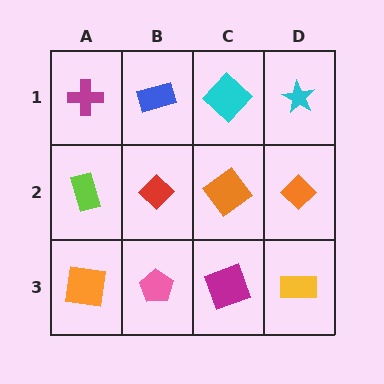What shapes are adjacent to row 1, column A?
A lime rectangle (row 2, column A), a blue rectangle (row 1, column B).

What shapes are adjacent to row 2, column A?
A magenta cross (row 1, column A), an orange square (row 3, column A), a red diamond (row 2, column B).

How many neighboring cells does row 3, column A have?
2.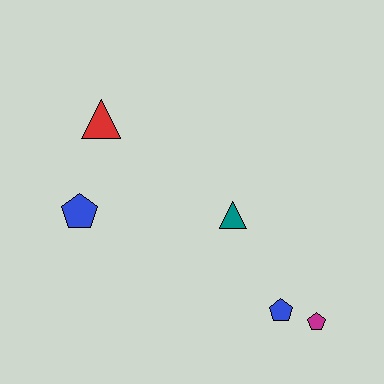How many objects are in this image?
There are 5 objects.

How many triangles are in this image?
There are 2 triangles.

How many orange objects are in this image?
There are no orange objects.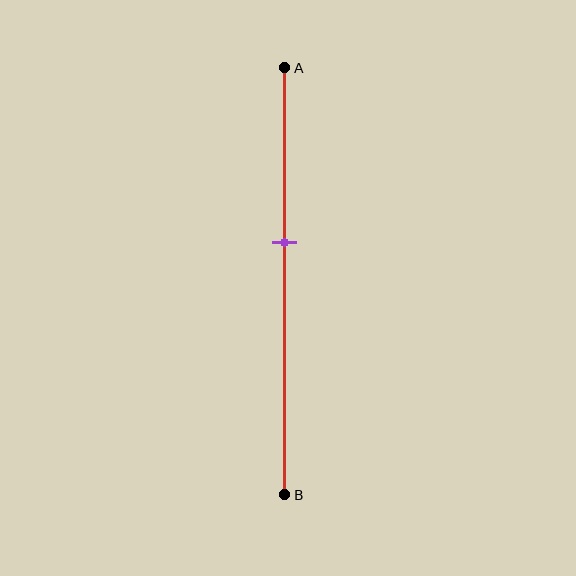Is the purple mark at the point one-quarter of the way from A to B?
No, the mark is at about 40% from A, not at the 25% one-quarter point.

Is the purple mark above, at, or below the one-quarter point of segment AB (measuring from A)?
The purple mark is below the one-quarter point of segment AB.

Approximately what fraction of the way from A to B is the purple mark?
The purple mark is approximately 40% of the way from A to B.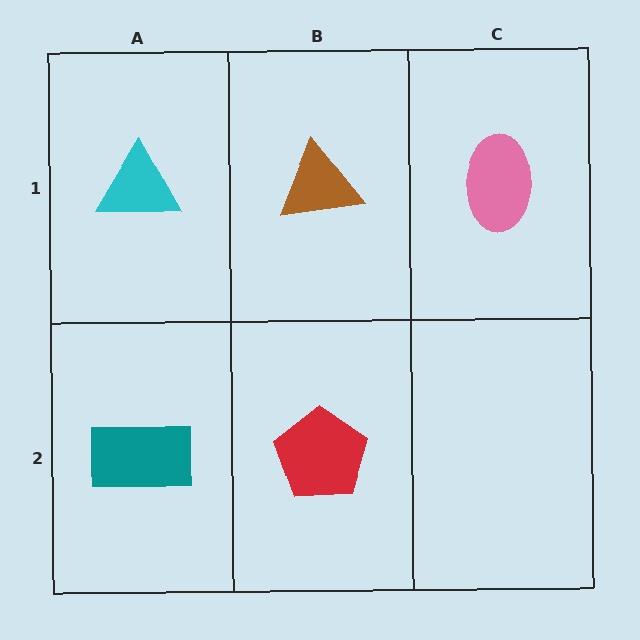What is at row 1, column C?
A pink ellipse.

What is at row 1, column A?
A cyan triangle.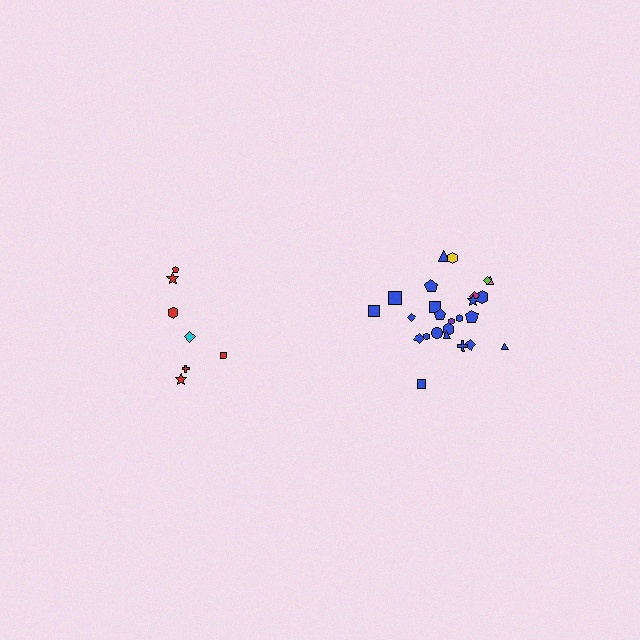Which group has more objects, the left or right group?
The right group.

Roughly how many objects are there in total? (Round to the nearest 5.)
Roughly 30 objects in total.